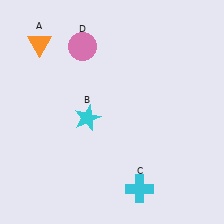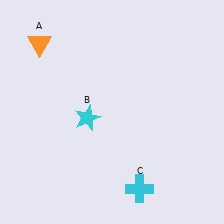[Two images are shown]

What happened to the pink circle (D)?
The pink circle (D) was removed in Image 2. It was in the top-left area of Image 1.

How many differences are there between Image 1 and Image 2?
There is 1 difference between the two images.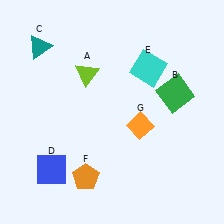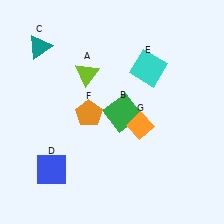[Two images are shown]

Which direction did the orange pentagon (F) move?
The orange pentagon (F) moved up.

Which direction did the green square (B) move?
The green square (B) moved left.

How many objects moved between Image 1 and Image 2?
2 objects moved between the two images.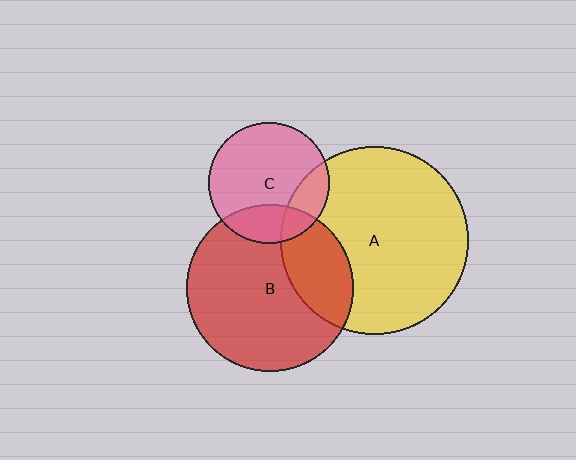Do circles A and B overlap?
Yes.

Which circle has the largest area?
Circle A (yellow).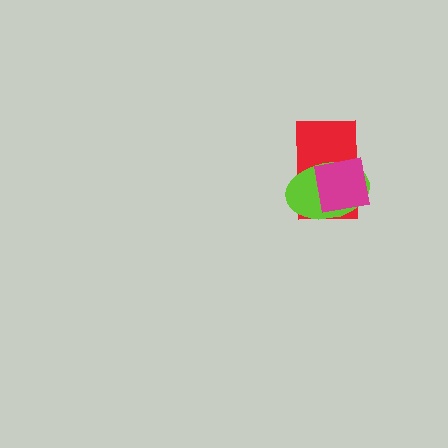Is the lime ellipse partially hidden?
Yes, it is partially covered by another shape.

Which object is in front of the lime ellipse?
The magenta square is in front of the lime ellipse.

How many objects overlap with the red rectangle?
2 objects overlap with the red rectangle.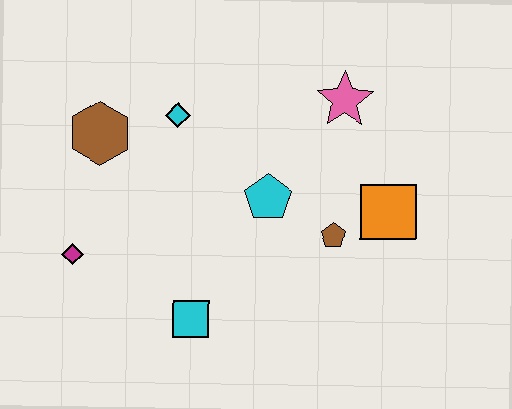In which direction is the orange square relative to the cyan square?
The orange square is to the right of the cyan square.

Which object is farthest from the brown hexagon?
The orange square is farthest from the brown hexagon.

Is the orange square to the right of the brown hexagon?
Yes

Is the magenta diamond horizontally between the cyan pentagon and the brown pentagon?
No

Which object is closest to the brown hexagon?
The cyan diamond is closest to the brown hexagon.